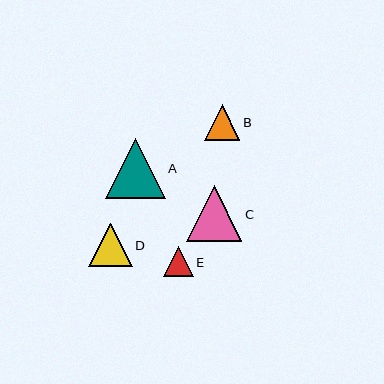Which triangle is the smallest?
Triangle E is the smallest with a size of approximately 30 pixels.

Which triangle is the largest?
Triangle A is the largest with a size of approximately 60 pixels.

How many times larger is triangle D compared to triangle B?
Triangle D is approximately 1.2 times the size of triangle B.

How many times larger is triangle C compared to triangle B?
Triangle C is approximately 1.6 times the size of triangle B.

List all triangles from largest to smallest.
From largest to smallest: A, C, D, B, E.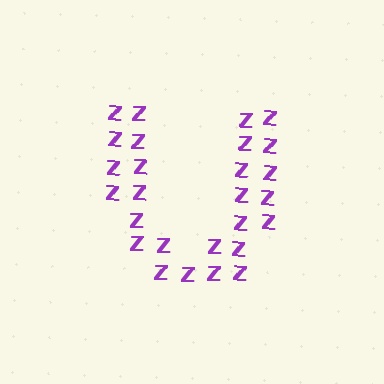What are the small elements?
The small elements are letter Z's.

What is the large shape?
The large shape is the letter U.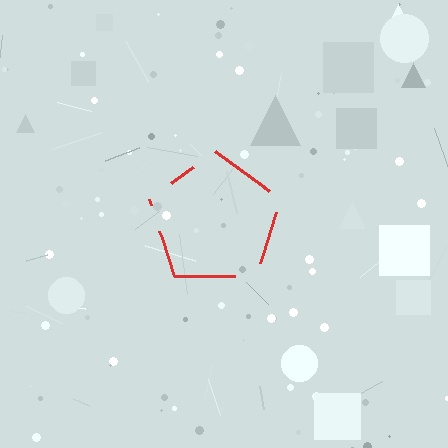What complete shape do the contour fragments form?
The contour fragments form a pentagon.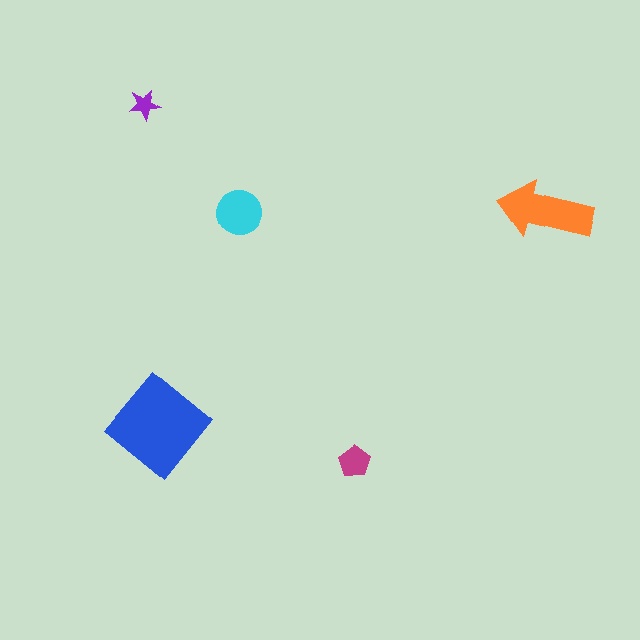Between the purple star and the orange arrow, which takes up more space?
The orange arrow.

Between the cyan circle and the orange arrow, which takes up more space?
The orange arrow.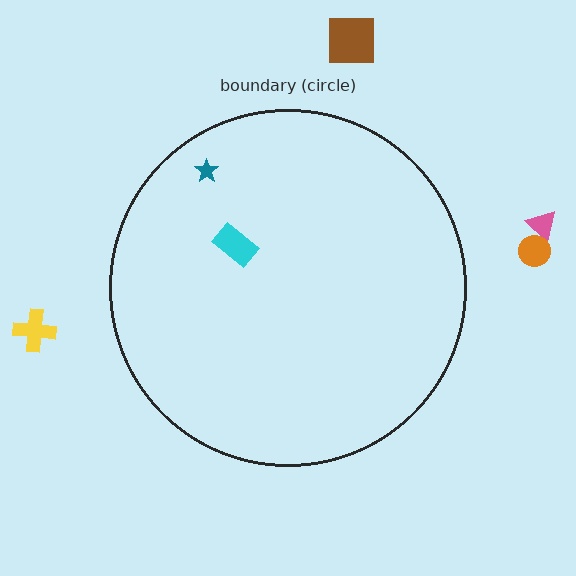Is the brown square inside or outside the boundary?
Outside.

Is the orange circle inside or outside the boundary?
Outside.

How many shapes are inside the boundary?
2 inside, 4 outside.